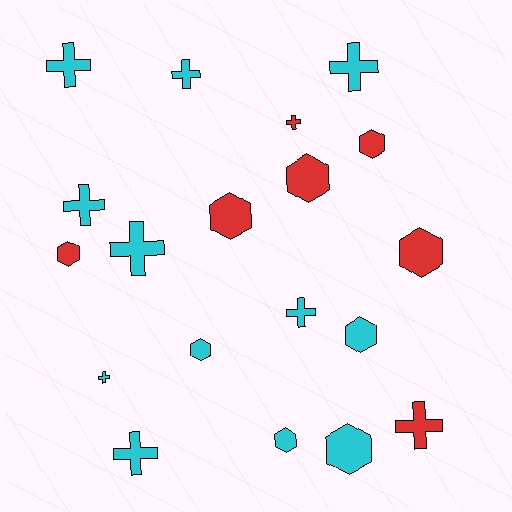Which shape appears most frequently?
Cross, with 10 objects.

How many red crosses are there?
There are 2 red crosses.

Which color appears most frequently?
Cyan, with 12 objects.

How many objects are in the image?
There are 19 objects.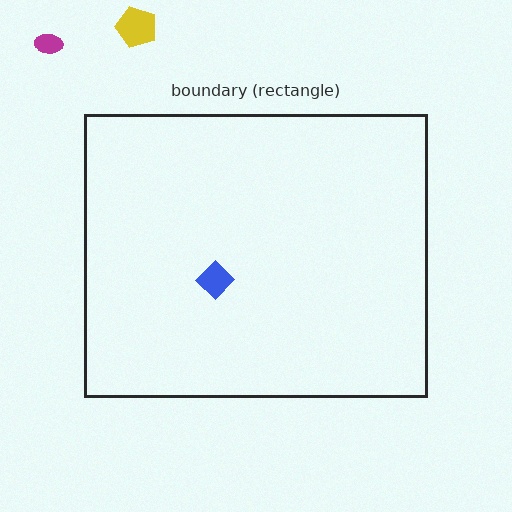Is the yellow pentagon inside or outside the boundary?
Outside.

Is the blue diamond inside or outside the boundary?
Inside.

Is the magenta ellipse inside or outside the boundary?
Outside.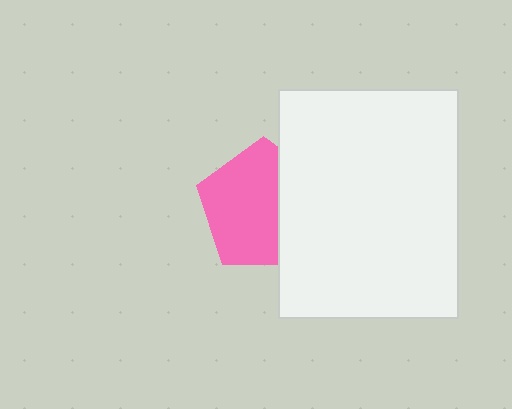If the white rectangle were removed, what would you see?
You would see the complete pink pentagon.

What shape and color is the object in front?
The object in front is a white rectangle.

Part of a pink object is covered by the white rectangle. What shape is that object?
It is a pentagon.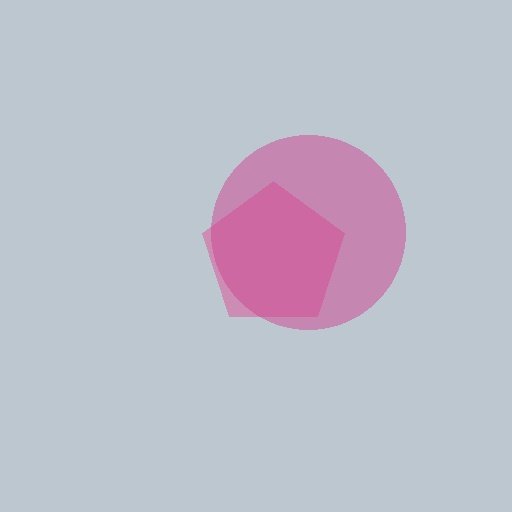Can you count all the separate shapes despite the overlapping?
Yes, there are 2 separate shapes.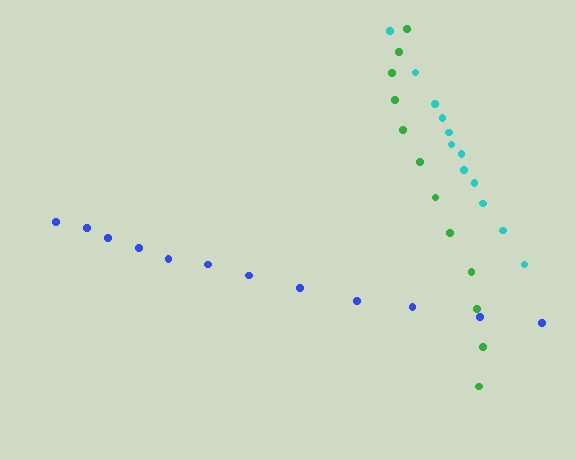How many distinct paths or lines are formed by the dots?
There are 3 distinct paths.